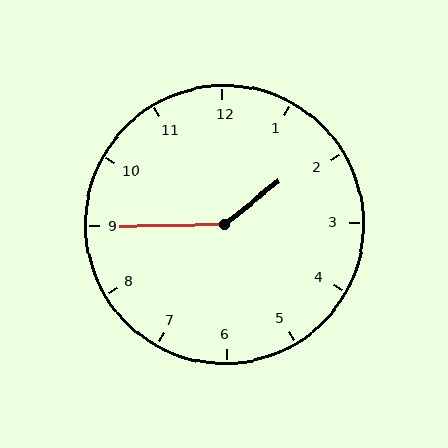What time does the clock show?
1:45.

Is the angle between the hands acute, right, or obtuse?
It is obtuse.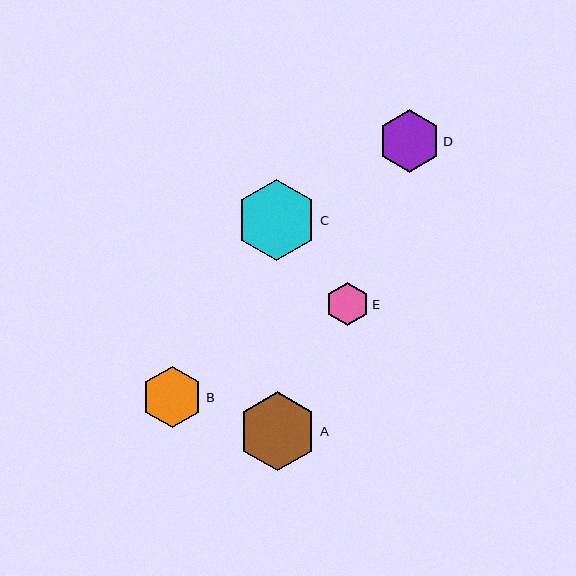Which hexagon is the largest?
Hexagon C is the largest with a size of approximately 81 pixels.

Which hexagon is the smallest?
Hexagon E is the smallest with a size of approximately 44 pixels.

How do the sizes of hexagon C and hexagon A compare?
Hexagon C and hexagon A are approximately the same size.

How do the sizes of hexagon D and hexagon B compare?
Hexagon D and hexagon B are approximately the same size.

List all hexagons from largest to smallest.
From largest to smallest: C, A, D, B, E.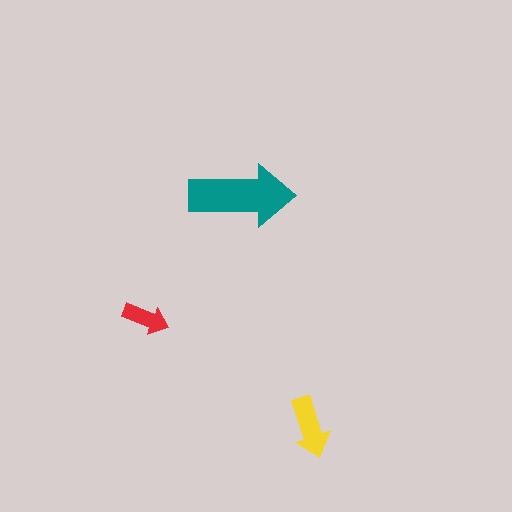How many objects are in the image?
There are 3 objects in the image.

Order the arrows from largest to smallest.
the teal one, the yellow one, the red one.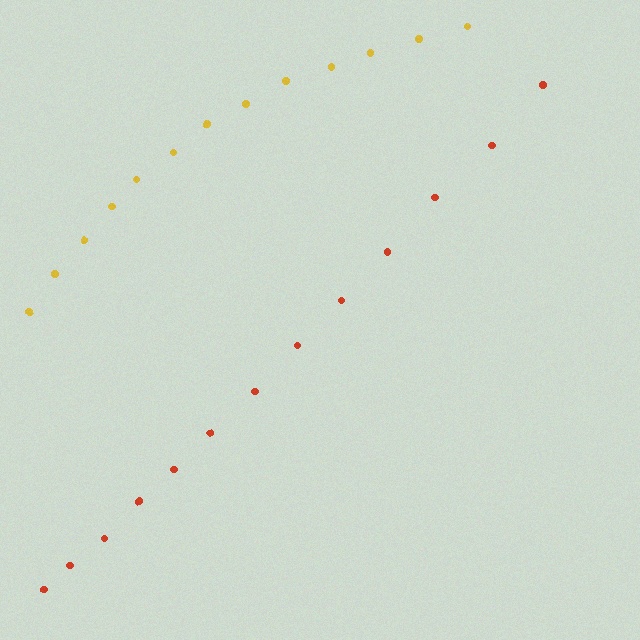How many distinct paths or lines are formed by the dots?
There are 2 distinct paths.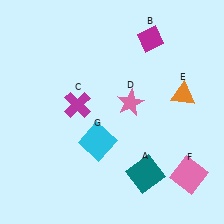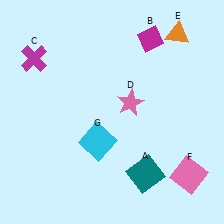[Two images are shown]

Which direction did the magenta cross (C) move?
The magenta cross (C) moved up.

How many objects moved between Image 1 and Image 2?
2 objects moved between the two images.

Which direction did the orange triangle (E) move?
The orange triangle (E) moved up.